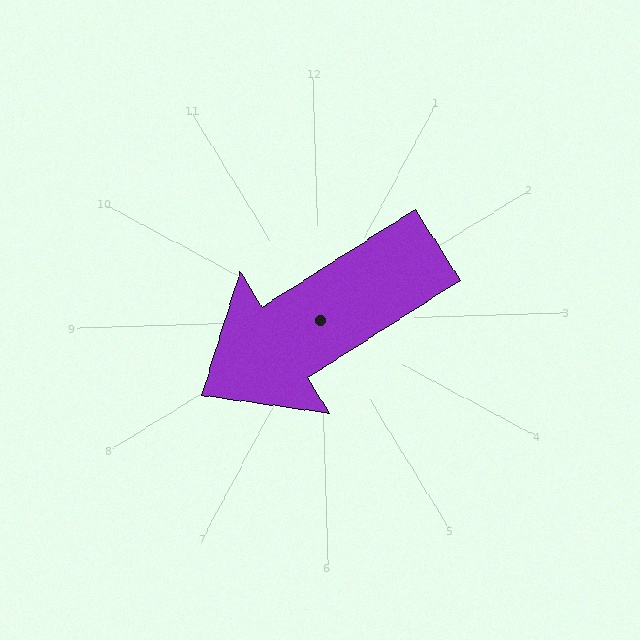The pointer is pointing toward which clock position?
Roughly 8 o'clock.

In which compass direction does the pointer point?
Southwest.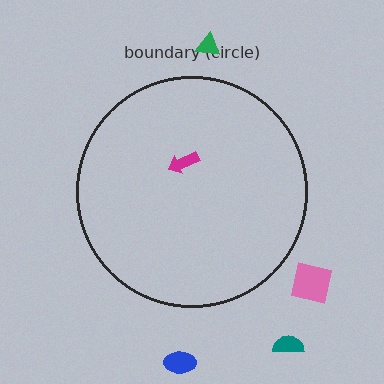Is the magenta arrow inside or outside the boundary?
Inside.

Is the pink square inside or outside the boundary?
Outside.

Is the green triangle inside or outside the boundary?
Outside.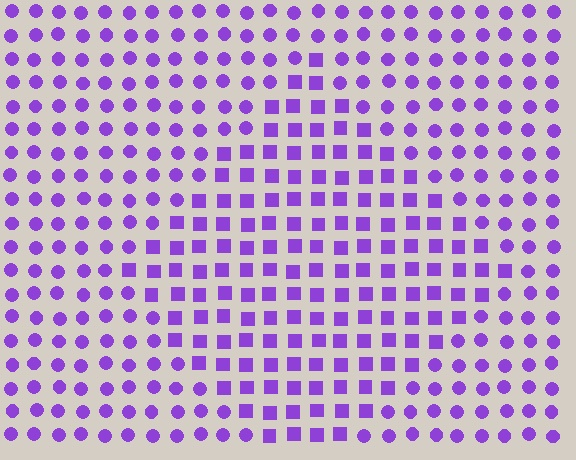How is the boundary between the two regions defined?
The boundary is defined by a change in element shape: squares inside vs. circles outside. All elements share the same color and spacing.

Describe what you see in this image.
The image is filled with small purple elements arranged in a uniform grid. A diamond-shaped region contains squares, while the surrounding area contains circles. The boundary is defined purely by the change in element shape.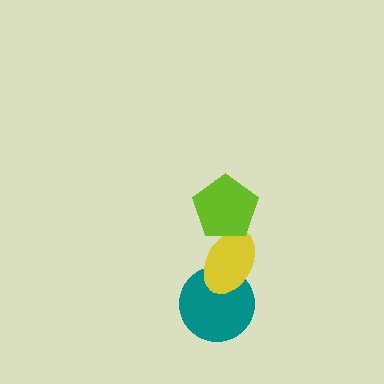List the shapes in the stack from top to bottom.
From top to bottom: the lime pentagon, the yellow ellipse, the teal circle.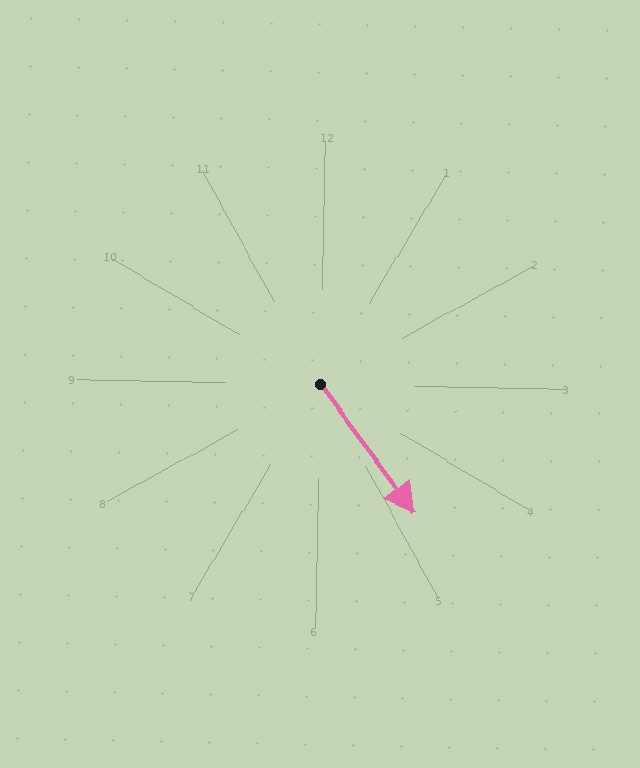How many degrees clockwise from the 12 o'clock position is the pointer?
Approximately 143 degrees.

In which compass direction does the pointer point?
Southeast.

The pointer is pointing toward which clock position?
Roughly 5 o'clock.